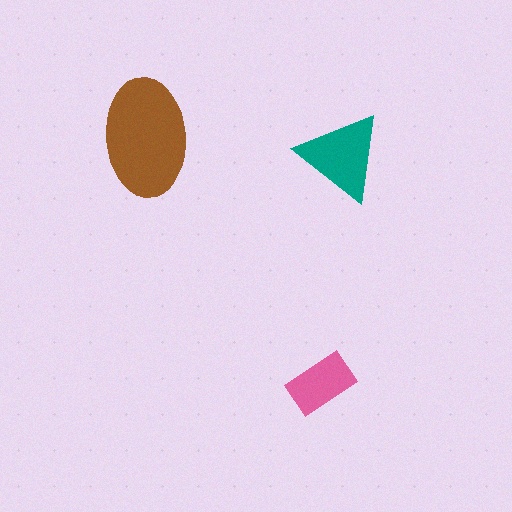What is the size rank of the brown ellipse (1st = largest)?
1st.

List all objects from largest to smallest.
The brown ellipse, the teal triangle, the pink rectangle.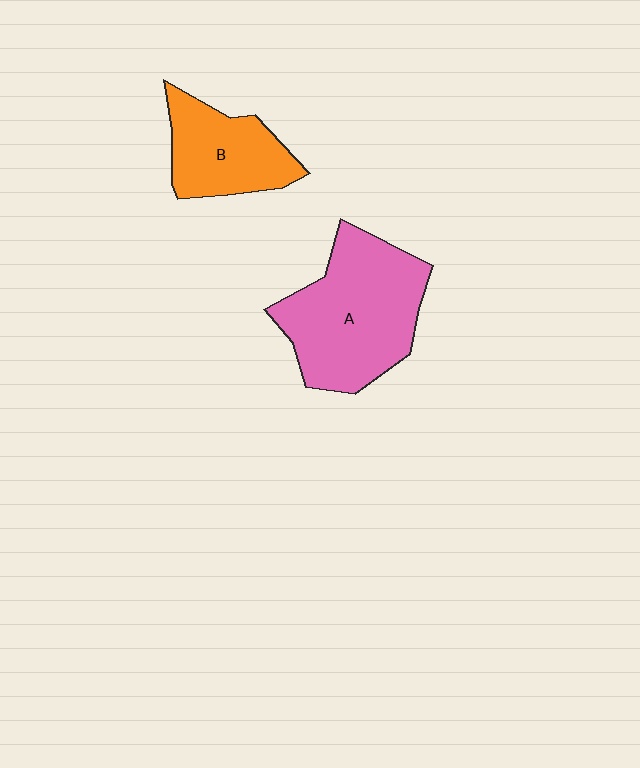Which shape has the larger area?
Shape A (pink).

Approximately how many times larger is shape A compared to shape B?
Approximately 1.7 times.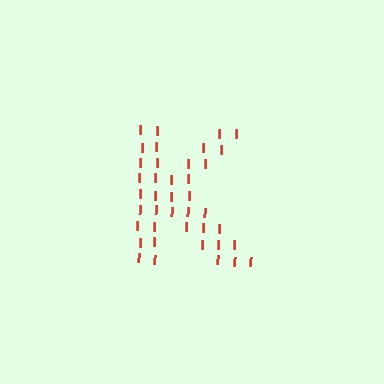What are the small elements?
The small elements are letter I's.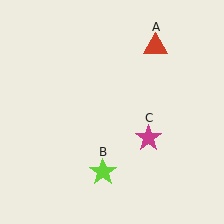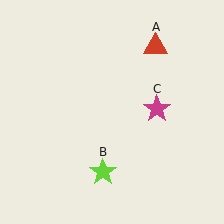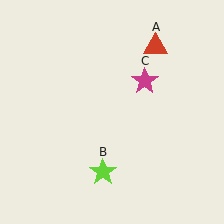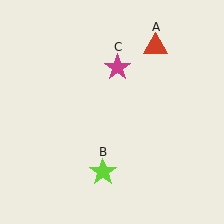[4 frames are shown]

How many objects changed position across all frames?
1 object changed position: magenta star (object C).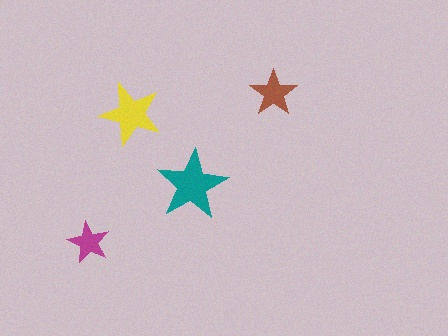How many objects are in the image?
There are 4 objects in the image.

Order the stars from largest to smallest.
the teal one, the yellow one, the brown one, the magenta one.